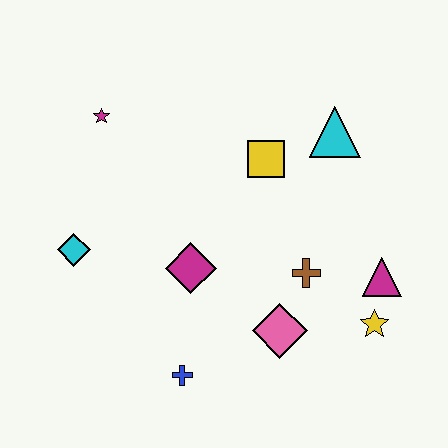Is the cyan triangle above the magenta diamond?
Yes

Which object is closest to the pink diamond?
The brown cross is closest to the pink diamond.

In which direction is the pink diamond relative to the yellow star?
The pink diamond is to the left of the yellow star.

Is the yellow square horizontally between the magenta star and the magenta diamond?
No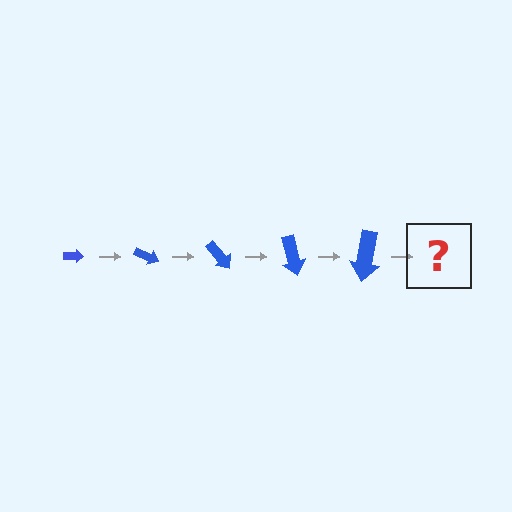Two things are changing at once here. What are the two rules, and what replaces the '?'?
The two rules are that the arrow grows larger each step and it rotates 25 degrees each step. The '?' should be an arrow, larger than the previous one and rotated 125 degrees from the start.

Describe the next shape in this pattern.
It should be an arrow, larger than the previous one and rotated 125 degrees from the start.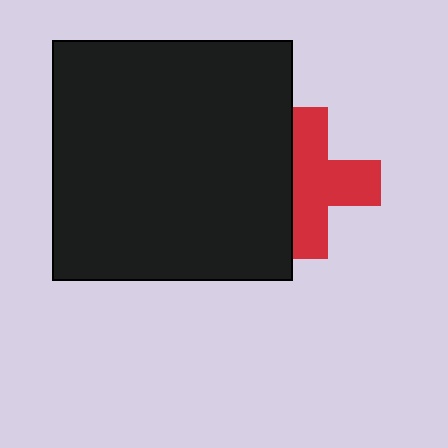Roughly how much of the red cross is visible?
About half of it is visible (roughly 64%).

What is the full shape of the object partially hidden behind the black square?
The partially hidden object is a red cross.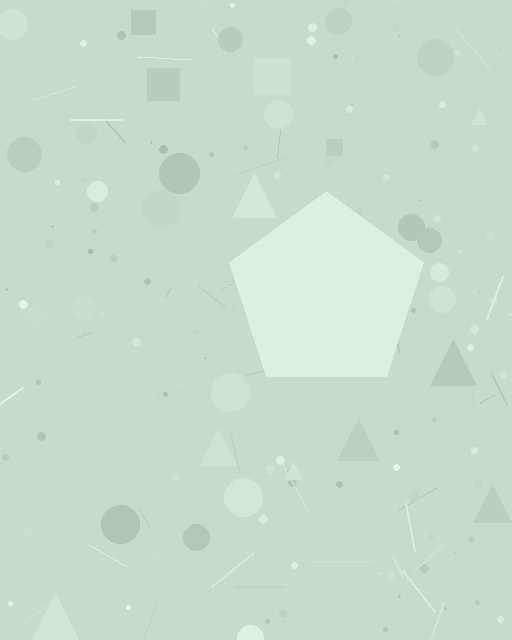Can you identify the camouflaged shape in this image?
The camouflaged shape is a pentagon.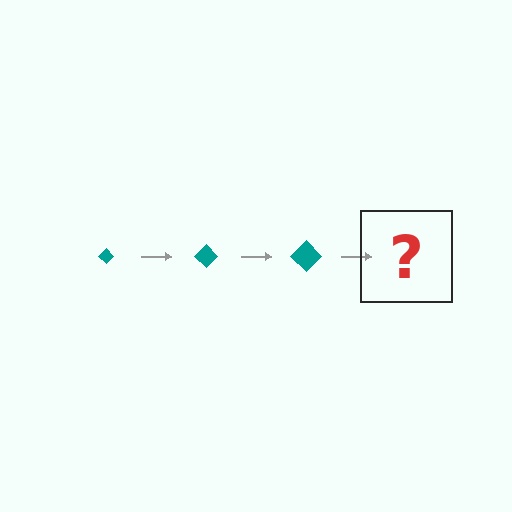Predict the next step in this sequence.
The next step is a teal diamond, larger than the previous one.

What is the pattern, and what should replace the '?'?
The pattern is that the diamond gets progressively larger each step. The '?' should be a teal diamond, larger than the previous one.